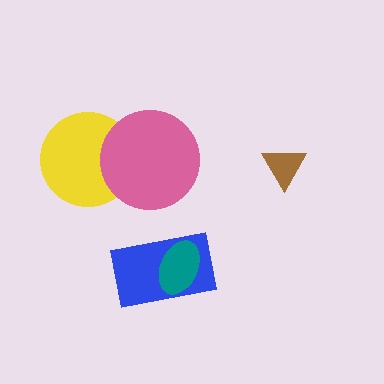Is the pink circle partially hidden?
No, no other shape covers it.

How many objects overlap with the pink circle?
1 object overlaps with the pink circle.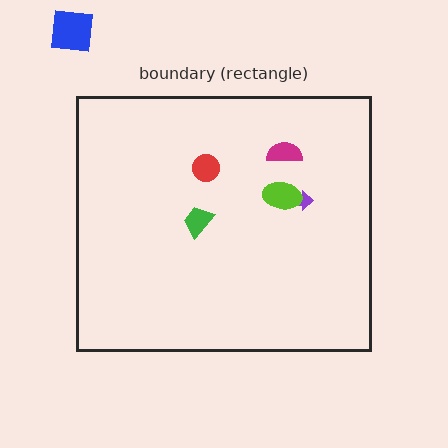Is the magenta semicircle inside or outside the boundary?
Inside.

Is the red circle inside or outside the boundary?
Inside.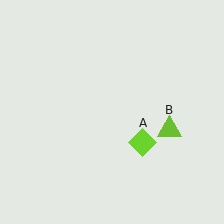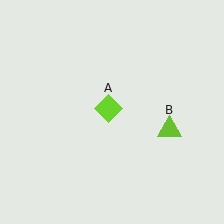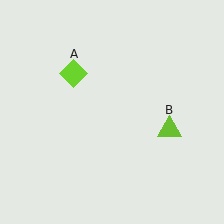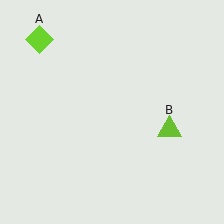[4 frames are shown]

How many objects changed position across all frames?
1 object changed position: lime diamond (object A).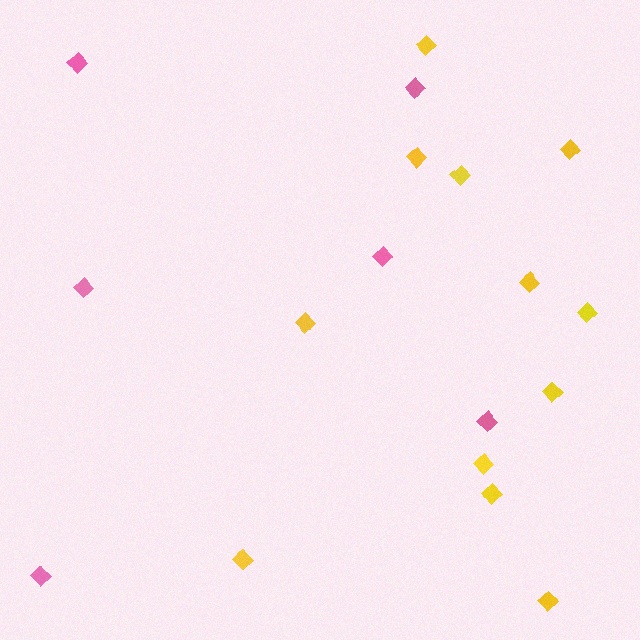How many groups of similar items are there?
There are 2 groups: one group of yellow diamonds (12) and one group of pink diamonds (6).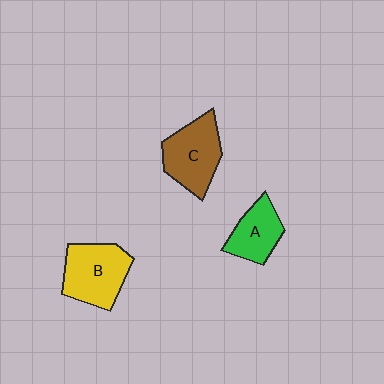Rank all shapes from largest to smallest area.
From largest to smallest: B (yellow), C (brown), A (green).